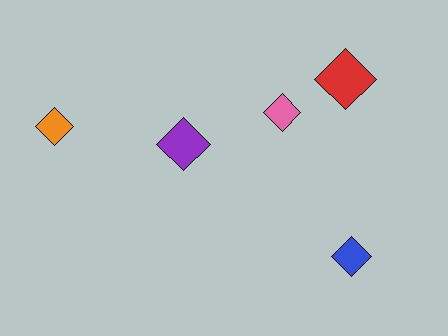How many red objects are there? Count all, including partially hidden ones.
There is 1 red object.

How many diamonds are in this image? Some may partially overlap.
There are 5 diamonds.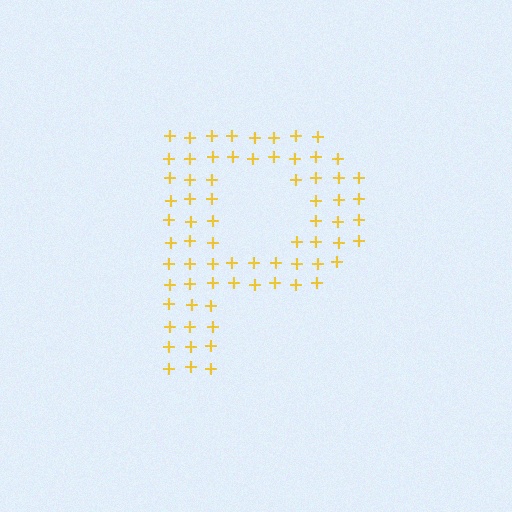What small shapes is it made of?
It is made of small plus signs.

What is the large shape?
The large shape is the letter P.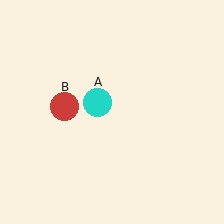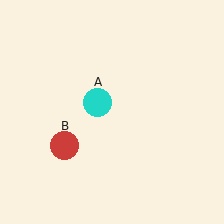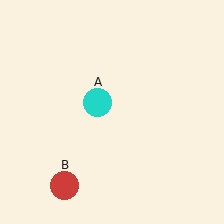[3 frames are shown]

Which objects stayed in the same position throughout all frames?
Cyan circle (object A) remained stationary.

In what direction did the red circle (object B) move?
The red circle (object B) moved down.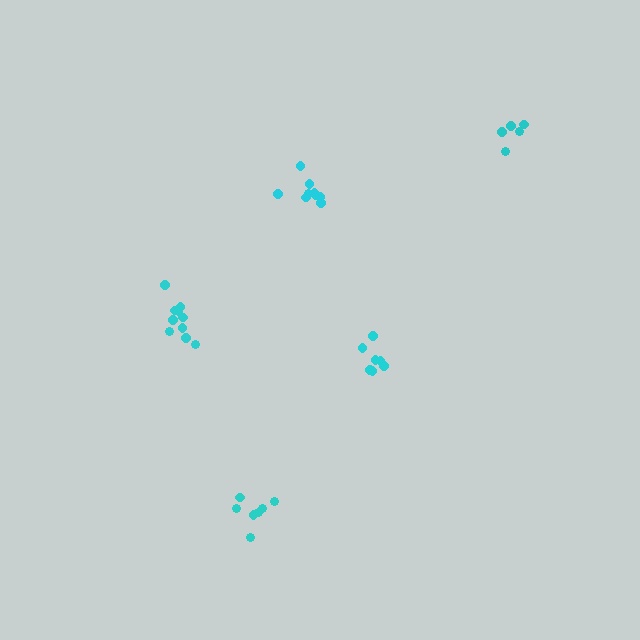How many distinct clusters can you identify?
There are 5 distinct clusters.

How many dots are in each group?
Group 1: 7 dots, Group 2: 5 dots, Group 3: 10 dots, Group 4: 9 dots, Group 5: 7 dots (38 total).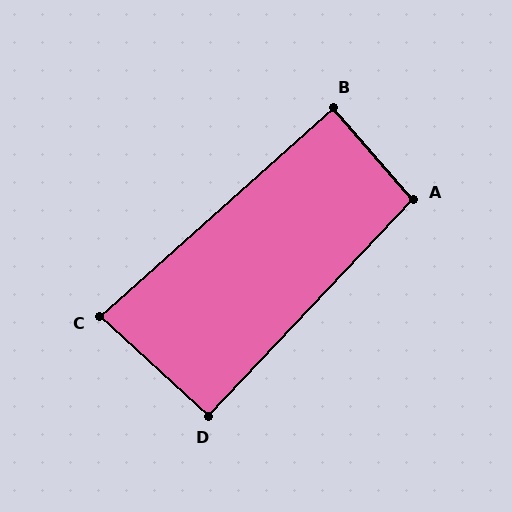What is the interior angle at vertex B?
Approximately 89 degrees (approximately right).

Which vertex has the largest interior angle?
A, at approximately 96 degrees.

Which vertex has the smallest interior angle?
C, at approximately 84 degrees.